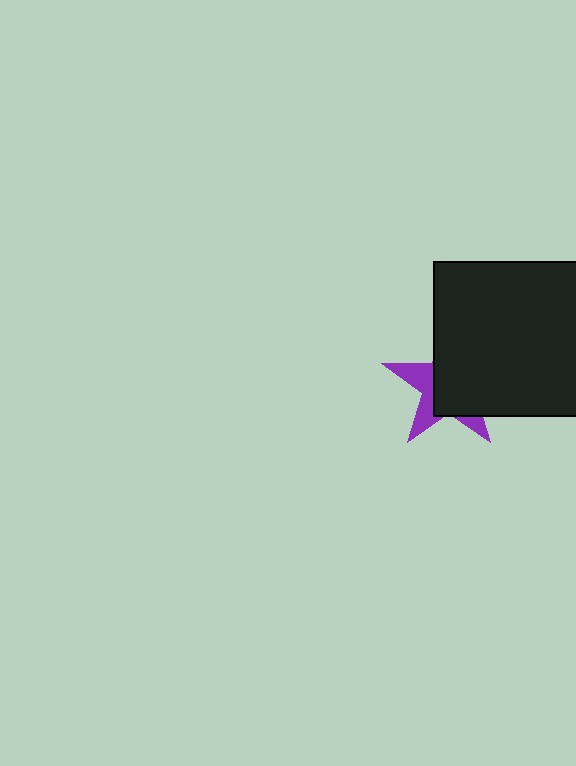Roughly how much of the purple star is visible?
A small part of it is visible (roughly 35%).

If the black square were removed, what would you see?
You would see the complete purple star.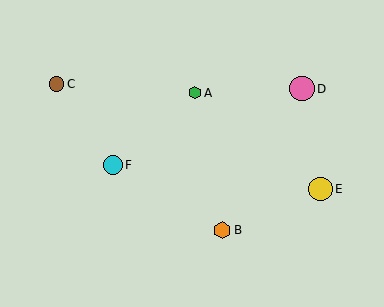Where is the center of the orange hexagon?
The center of the orange hexagon is at (222, 230).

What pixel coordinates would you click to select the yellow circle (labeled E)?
Click at (320, 189) to select the yellow circle E.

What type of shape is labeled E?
Shape E is a yellow circle.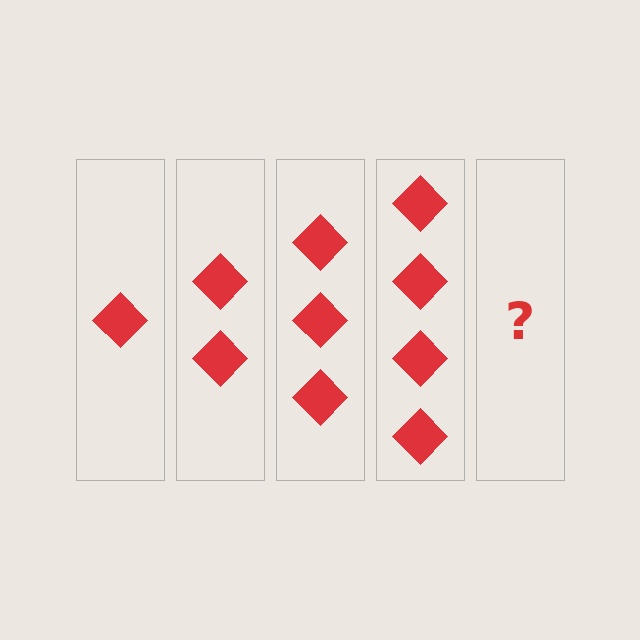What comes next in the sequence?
The next element should be 5 diamonds.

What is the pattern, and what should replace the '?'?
The pattern is that each step adds one more diamond. The '?' should be 5 diamonds.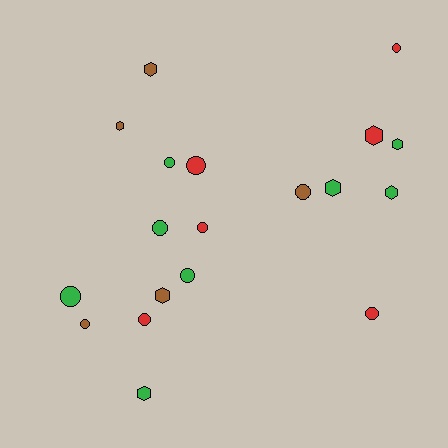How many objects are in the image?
There are 19 objects.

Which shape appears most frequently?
Circle, with 11 objects.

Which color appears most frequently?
Green, with 8 objects.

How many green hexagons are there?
There are 4 green hexagons.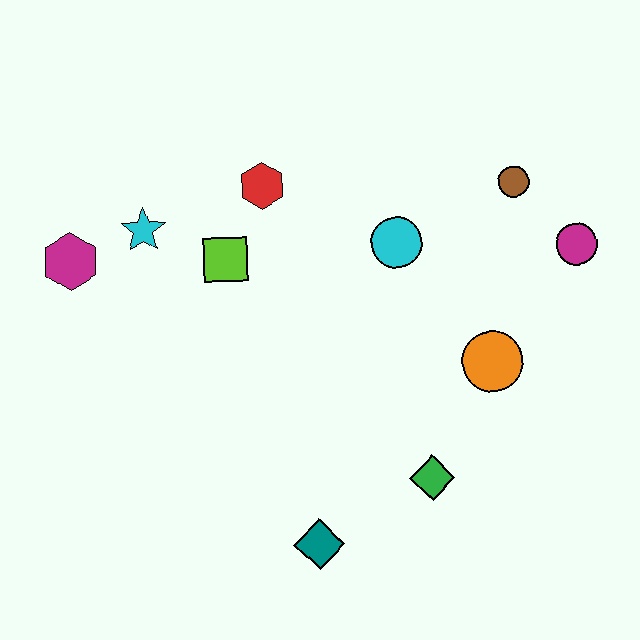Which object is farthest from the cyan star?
The magenta circle is farthest from the cyan star.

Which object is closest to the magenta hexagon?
The cyan star is closest to the magenta hexagon.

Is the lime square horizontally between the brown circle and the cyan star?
Yes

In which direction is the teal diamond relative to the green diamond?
The teal diamond is to the left of the green diamond.